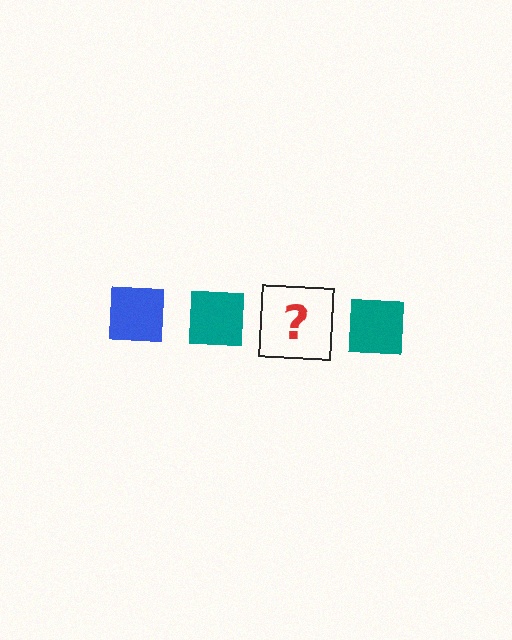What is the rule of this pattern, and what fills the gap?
The rule is that the pattern cycles through blue, teal squares. The gap should be filled with a blue square.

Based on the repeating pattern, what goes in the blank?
The blank should be a blue square.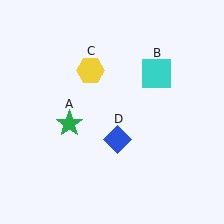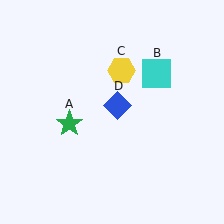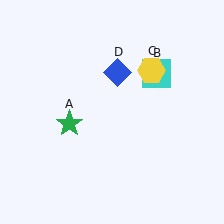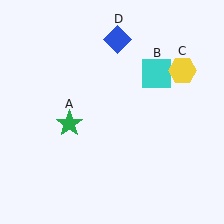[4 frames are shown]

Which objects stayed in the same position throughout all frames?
Green star (object A) and cyan square (object B) remained stationary.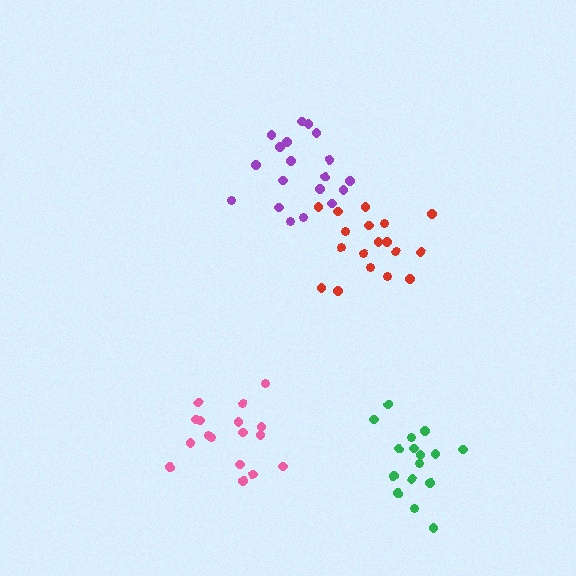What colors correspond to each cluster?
The clusters are colored: green, red, pink, purple.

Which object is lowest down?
The green cluster is bottommost.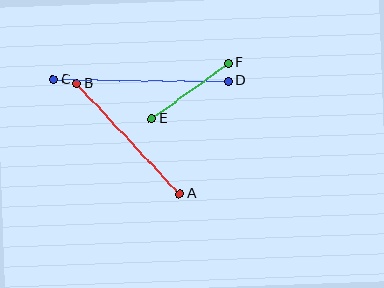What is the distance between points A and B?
The distance is approximately 151 pixels.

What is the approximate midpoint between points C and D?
The midpoint is at approximately (141, 80) pixels.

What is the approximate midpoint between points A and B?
The midpoint is at approximately (128, 139) pixels.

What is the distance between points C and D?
The distance is approximately 175 pixels.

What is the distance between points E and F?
The distance is approximately 95 pixels.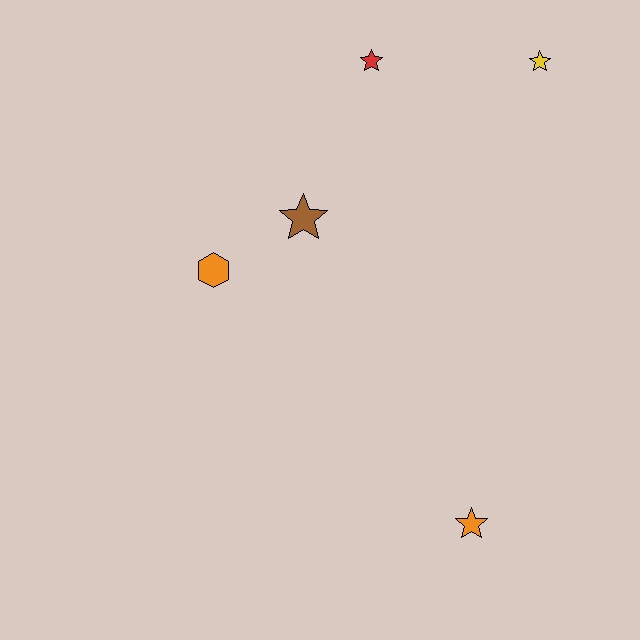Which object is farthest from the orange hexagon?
The yellow star is farthest from the orange hexagon.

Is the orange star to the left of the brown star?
No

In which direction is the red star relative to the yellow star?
The red star is to the left of the yellow star.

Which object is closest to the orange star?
The brown star is closest to the orange star.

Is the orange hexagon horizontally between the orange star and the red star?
No